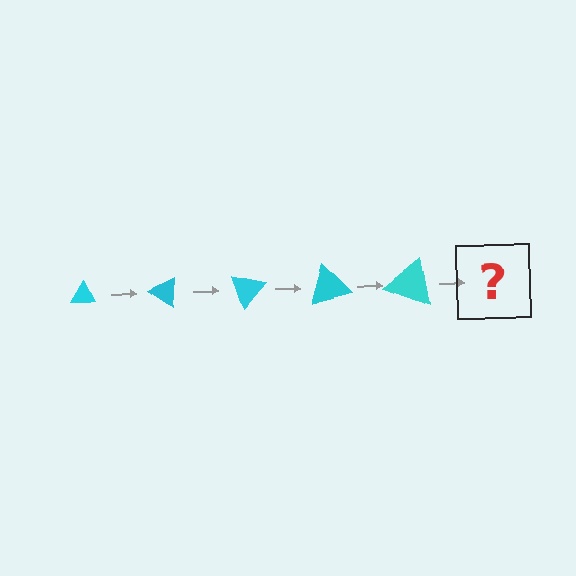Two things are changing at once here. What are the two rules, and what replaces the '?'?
The two rules are that the triangle grows larger each step and it rotates 35 degrees each step. The '?' should be a triangle, larger than the previous one and rotated 175 degrees from the start.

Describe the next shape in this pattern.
It should be a triangle, larger than the previous one and rotated 175 degrees from the start.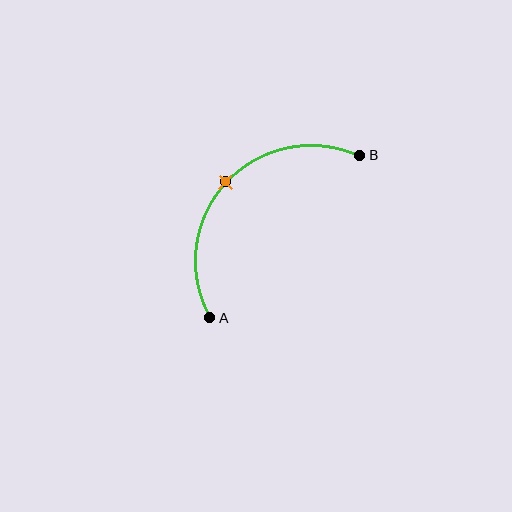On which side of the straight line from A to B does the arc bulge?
The arc bulges above and to the left of the straight line connecting A and B.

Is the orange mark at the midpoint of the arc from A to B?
Yes. The orange mark lies on the arc at equal arc-length from both A and B — it is the arc midpoint.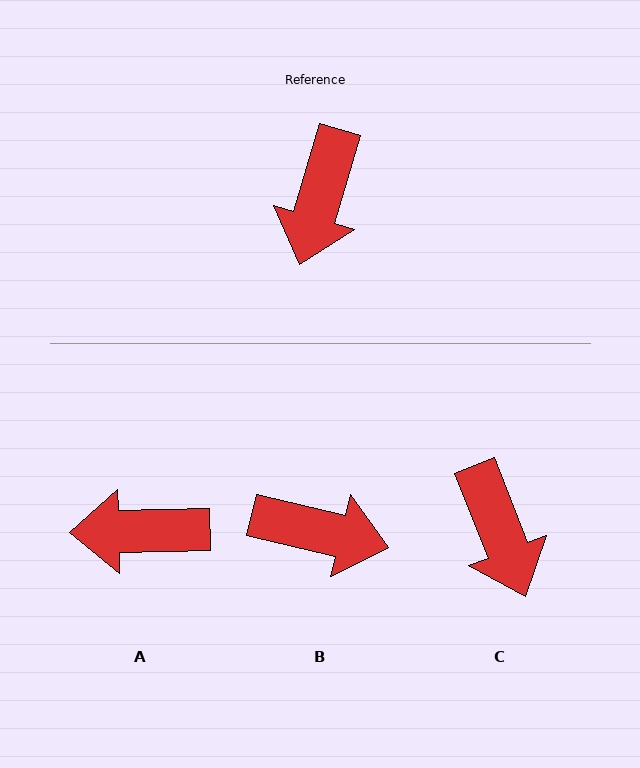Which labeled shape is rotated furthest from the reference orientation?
B, about 93 degrees away.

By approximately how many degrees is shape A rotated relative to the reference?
Approximately 72 degrees clockwise.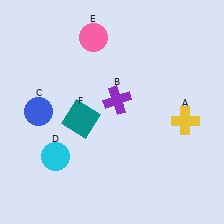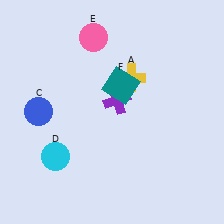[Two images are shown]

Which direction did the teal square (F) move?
The teal square (F) moved right.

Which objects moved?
The objects that moved are: the yellow cross (A), the teal square (F).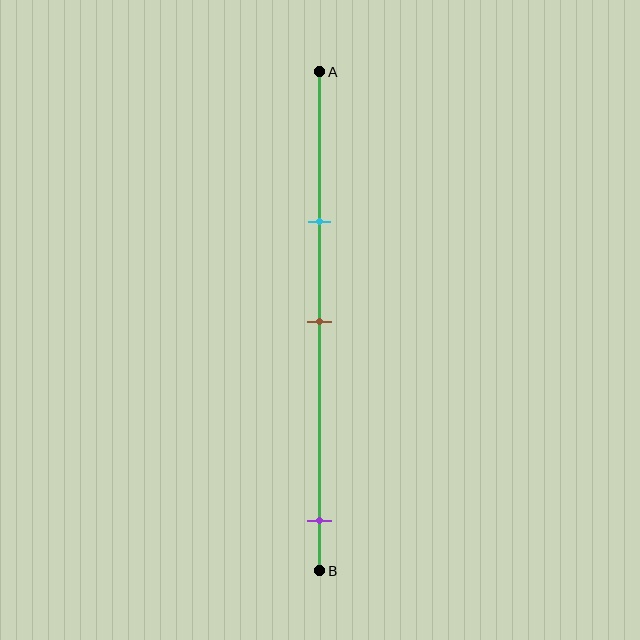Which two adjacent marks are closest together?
The cyan and brown marks are the closest adjacent pair.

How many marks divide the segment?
There are 3 marks dividing the segment.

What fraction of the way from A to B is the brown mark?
The brown mark is approximately 50% (0.5) of the way from A to B.